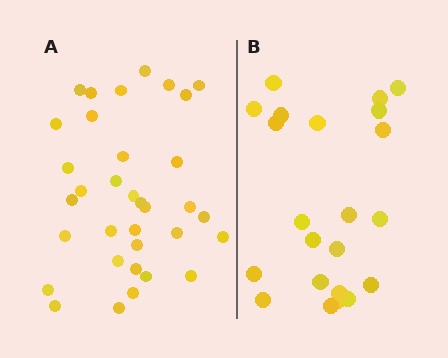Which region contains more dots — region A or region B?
Region A (the left region) has more dots.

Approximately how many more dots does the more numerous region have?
Region A has roughly 12 or so more dots than region B.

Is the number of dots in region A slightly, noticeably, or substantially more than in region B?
Region A has substantially more. The ratio is roughly 1.5 to 1.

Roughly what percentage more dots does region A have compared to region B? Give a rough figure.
About 55% more.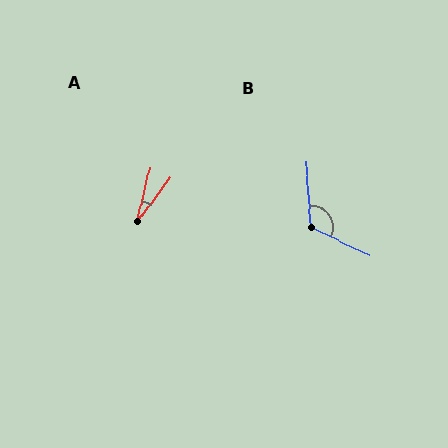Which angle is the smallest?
A, at approximately 24 degrees.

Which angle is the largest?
B, at approximately 119 degrees.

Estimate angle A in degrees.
Approximately 24 degrees.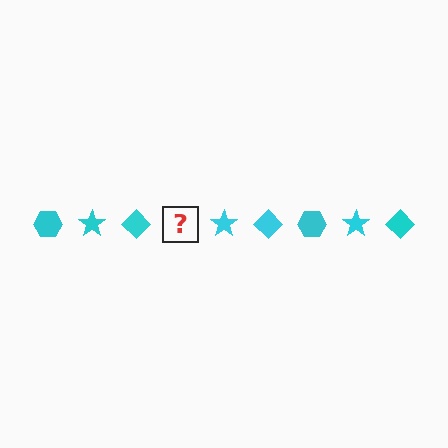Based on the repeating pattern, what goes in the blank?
The blank should be a cyan hexagon.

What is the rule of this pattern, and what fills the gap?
The rule is that the pattern cycles through hexagon, star, diamond shapes in cyan. The gap should be filled with a cyan hexagon.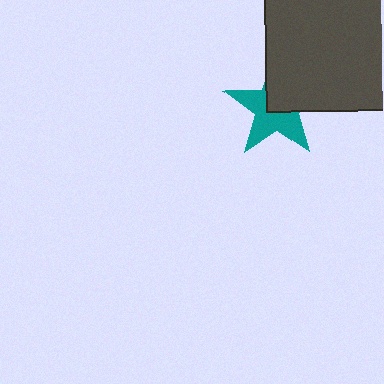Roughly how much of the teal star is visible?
About half of it is visible (roughly 56%).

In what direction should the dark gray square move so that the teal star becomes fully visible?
The dark gray square should move toward the upper-right. That is the shortest direction to clear the overlap and leave the teal star fully visible.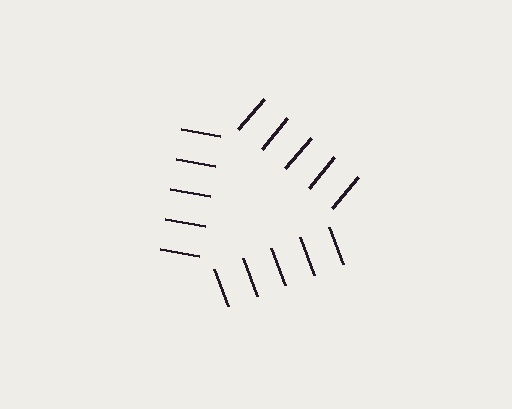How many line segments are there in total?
15 — 5 along each of the 3 edges.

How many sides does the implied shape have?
3 sides — the line-ends trace a triangle.